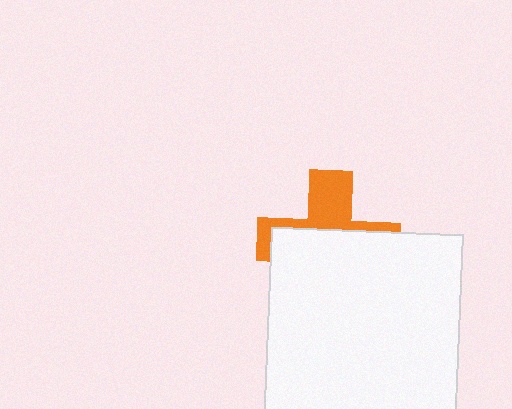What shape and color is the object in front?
The object in front is a white square.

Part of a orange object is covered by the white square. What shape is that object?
It is a cross.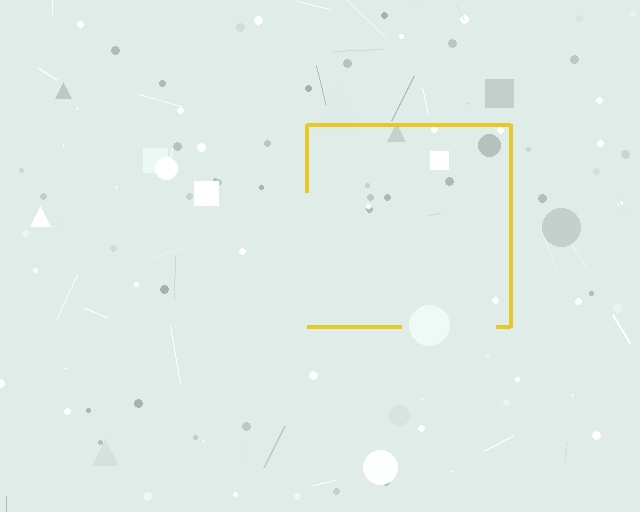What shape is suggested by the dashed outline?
The dashed outline suggests a square.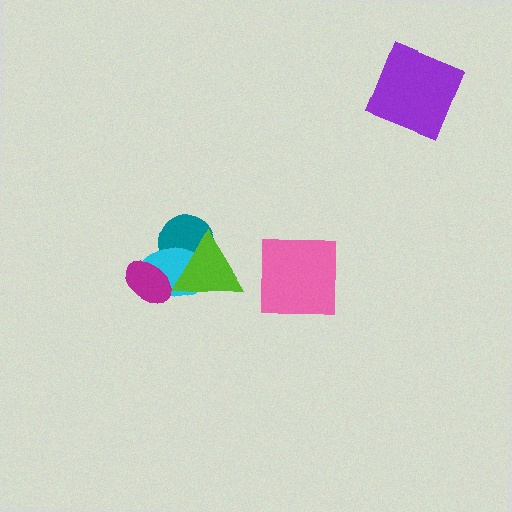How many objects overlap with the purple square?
0 objects overlap with the purple square.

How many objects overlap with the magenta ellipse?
2 objects overlap with the magenta ellipse.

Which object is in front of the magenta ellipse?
The lime triangle is in front of the magenta ellipse.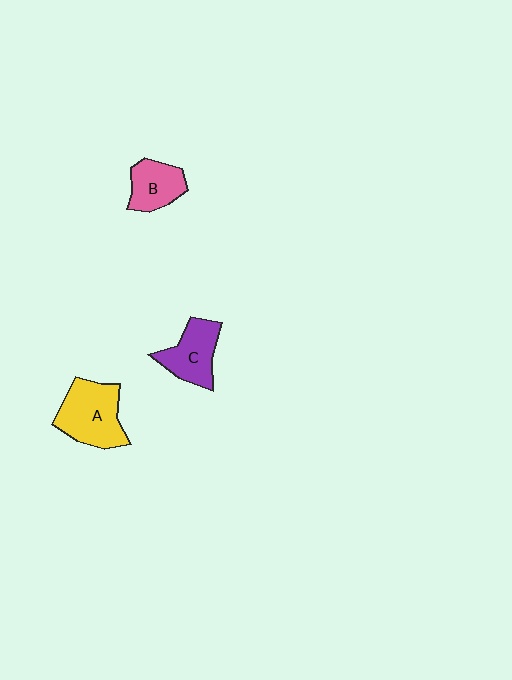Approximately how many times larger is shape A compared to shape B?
Approximately 1.6 times.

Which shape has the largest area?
Shape A (yellow).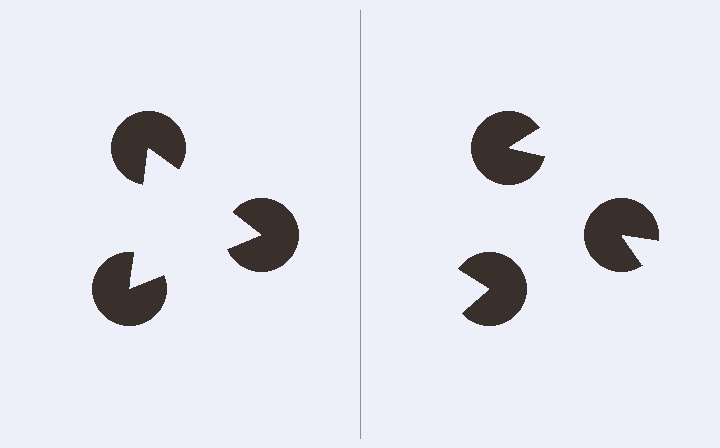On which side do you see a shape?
An illusory triangle appears on the left side. On the right side the wedge cuts are rotated, so no coherent shape forms.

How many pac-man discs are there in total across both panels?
6 — 3 on each side.